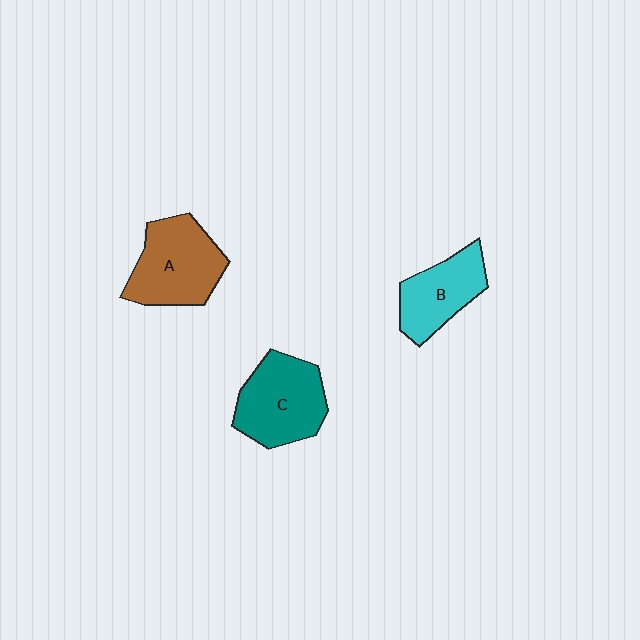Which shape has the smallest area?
Shape B (cyan).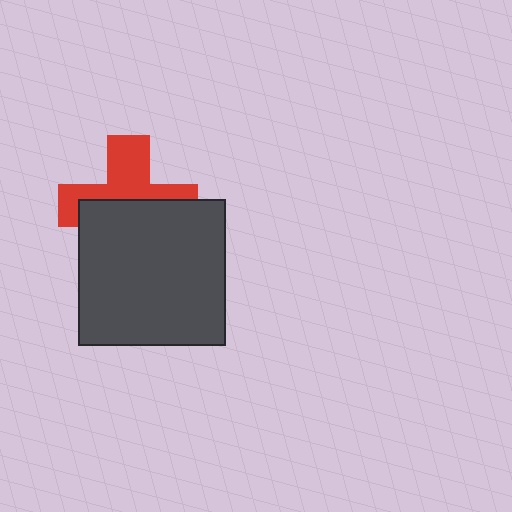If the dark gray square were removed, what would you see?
You would see the complete red cross.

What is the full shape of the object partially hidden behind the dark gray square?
The partially hidden object is a red cross.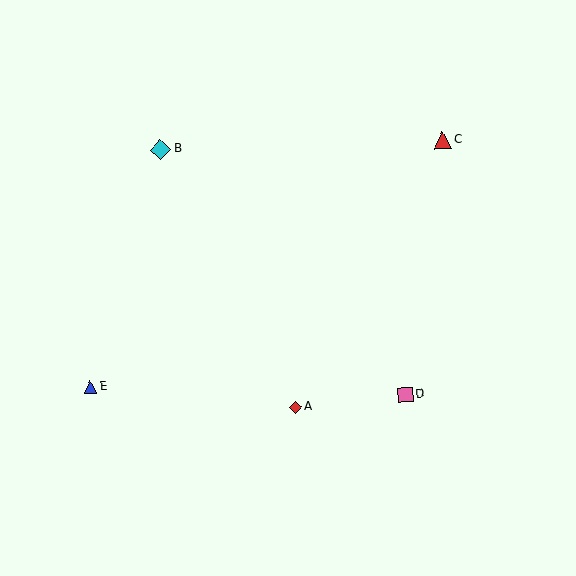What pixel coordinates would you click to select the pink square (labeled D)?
Click at (405, 395) to select the pink square D.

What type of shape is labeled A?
Shape A is a red diamond.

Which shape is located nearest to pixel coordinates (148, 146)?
The cyan diamond (labeled B) at (161, 149) is nearest to that location.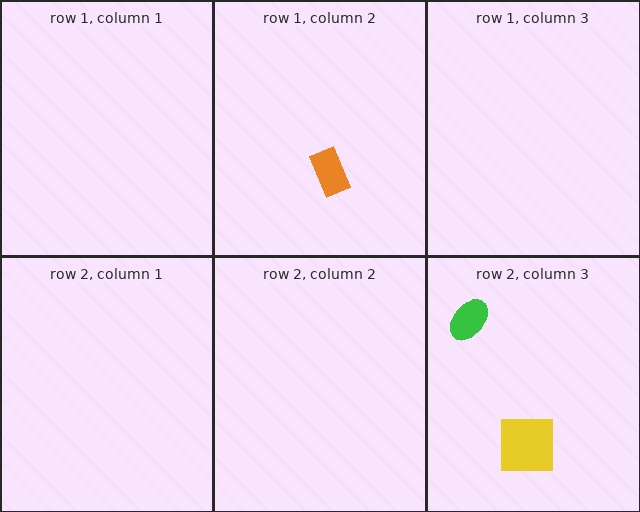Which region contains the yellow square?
The row 2, column 3 region.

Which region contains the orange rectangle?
The row 1, column 2 region.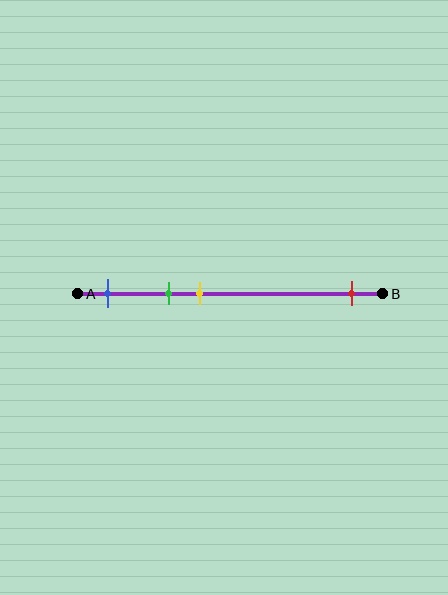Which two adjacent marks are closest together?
The green and yellow marks are the closest adjacent pair.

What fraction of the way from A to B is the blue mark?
The blue mark is approximately 10% (0.1) of the way from A to B.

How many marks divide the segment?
There are 4 marks dividing the segment.